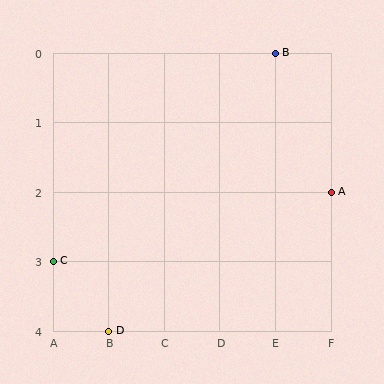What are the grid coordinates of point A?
Point A is at grid coordinates (F, 2).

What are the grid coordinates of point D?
Point D is at grid coordinates (B, 4).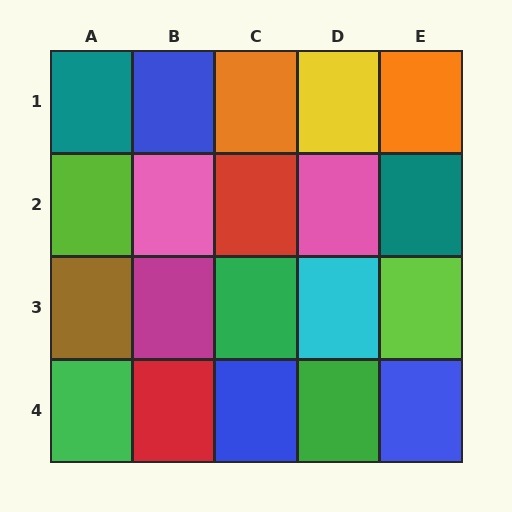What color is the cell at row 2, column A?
Lime.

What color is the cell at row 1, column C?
Orange.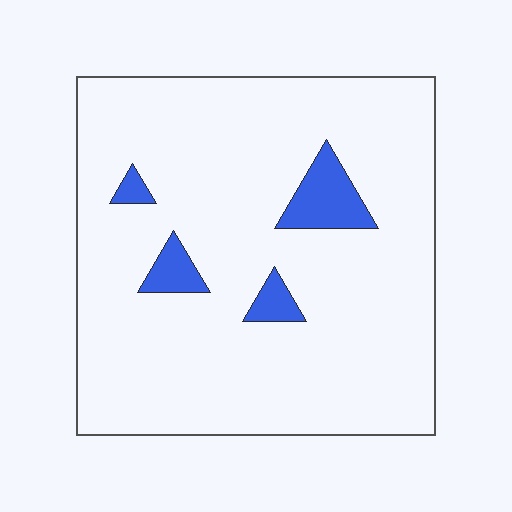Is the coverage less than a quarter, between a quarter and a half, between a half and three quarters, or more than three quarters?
Less than a quarter.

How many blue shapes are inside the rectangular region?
4.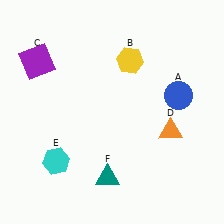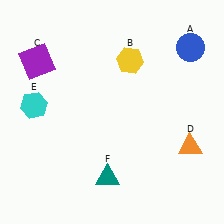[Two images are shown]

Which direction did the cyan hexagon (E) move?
The cyan hexagon (E) moved up.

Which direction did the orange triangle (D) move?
The orange triangle (D) moved right.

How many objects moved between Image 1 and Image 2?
3 objects moved between the two images.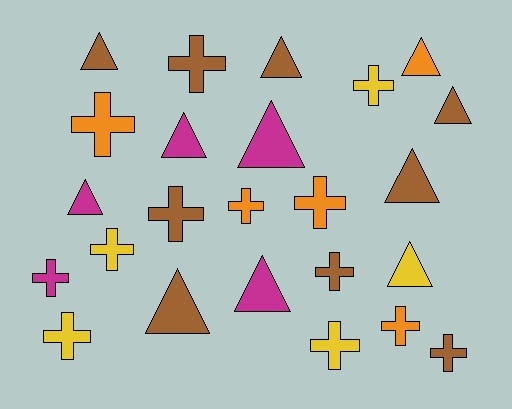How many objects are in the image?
There are 24 objects.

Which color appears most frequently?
Brown, with 9 objects.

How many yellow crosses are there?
There are 4 yellow crosses.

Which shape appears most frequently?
Cross, with 13 objects.